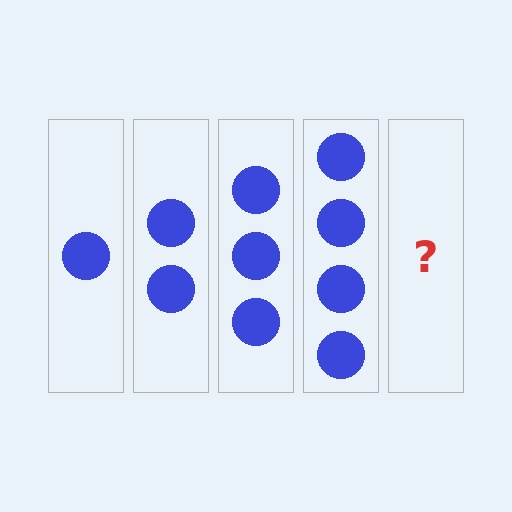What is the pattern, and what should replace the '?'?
The pattern is that each step adds one more circle. The '?' should be 5 circles.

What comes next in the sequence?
The next element should be 5 circles.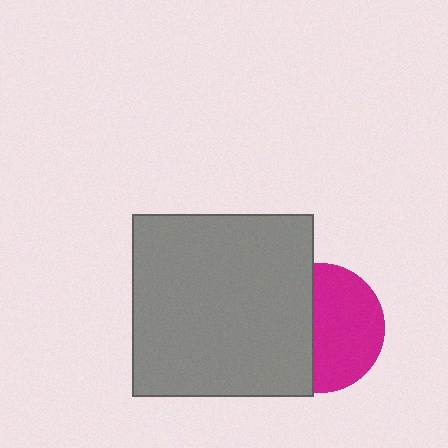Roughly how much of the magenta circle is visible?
About half of it is visible (roughly 56%).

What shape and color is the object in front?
The object in front is a gray rectangle.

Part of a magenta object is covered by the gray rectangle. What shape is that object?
It is a circle.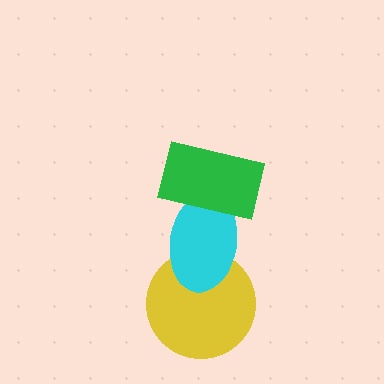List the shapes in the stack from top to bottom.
From top to bottom: the green rectangle, the cyan ellipse, the yellow circle.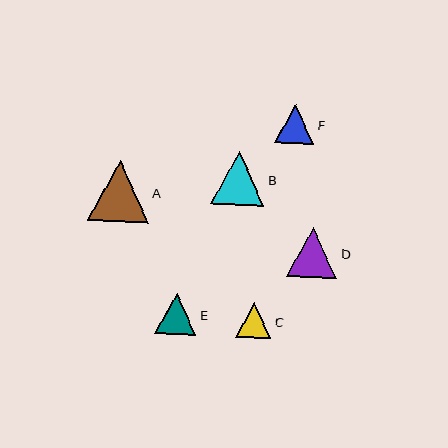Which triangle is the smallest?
Triangle C is the smallest with a size of approximately 35 pixels.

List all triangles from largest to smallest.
From largest to smallest: A, B, D, E, F, C.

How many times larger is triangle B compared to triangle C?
Triangle B is approximately 1.5 times the size of triangle C.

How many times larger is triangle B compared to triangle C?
Triangle B is approximately 1.5 times the size of triangle C.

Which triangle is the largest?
Triangle A is the largest with a size of approximately 61 pixels.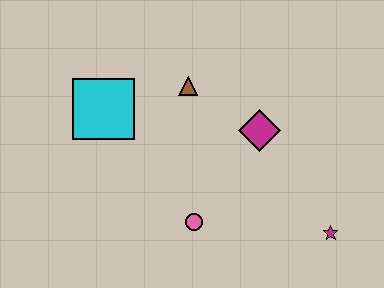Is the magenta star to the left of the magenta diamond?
No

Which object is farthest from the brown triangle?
The magenta star is farthest from the brown triangle.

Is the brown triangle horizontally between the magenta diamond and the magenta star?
No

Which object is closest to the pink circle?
The magenta diamond is closest to the pink circle.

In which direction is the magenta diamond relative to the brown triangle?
The magenta diamond is to the right of the brown triangle.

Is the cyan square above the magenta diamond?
Yes